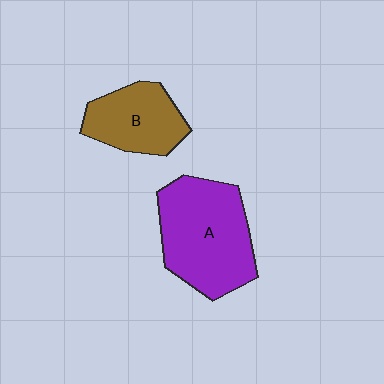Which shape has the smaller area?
Shape B (brown).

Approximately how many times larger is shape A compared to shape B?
Approximately 1.6 times.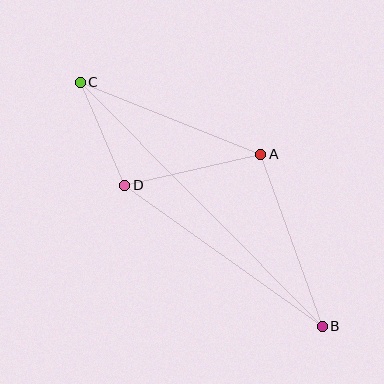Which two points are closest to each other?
Points C and D are closest to each other.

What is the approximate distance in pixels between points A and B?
The distance between A and B is approximately 183 pixels.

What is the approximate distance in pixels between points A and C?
The distance between A and C is approximately 194 pixels.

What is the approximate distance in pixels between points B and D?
The distance between B and D is approximately 243 pixels.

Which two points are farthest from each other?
Points B and C are farthest from each other.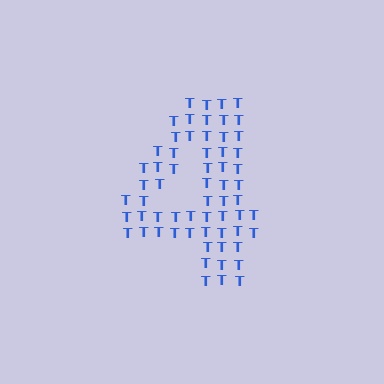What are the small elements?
The small elements are letter T's.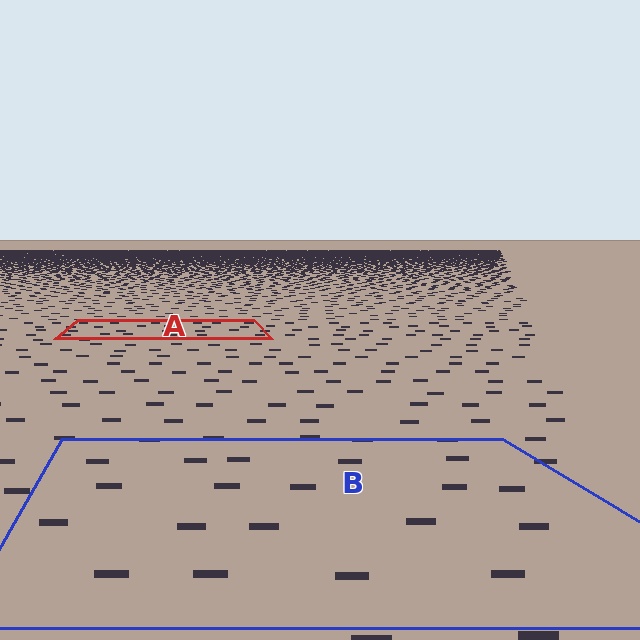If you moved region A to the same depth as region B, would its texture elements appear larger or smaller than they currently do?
They would appear larger. At a closer depth, the same texture elements are projected at a bigger on-screen size.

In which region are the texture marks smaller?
The texture marks are smaller in region A, because it is farther away.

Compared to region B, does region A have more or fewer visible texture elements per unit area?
Region A has more texture elements per unit area — they are packed more densely because it is farther away.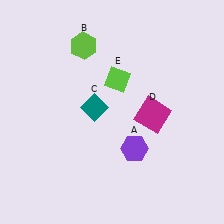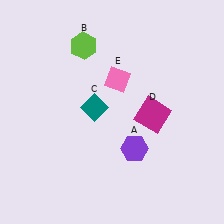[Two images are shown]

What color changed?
The diamond (E) changed from lime in Image 1 to pink in Image 2.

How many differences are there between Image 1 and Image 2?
There is 1 difference between the two images.